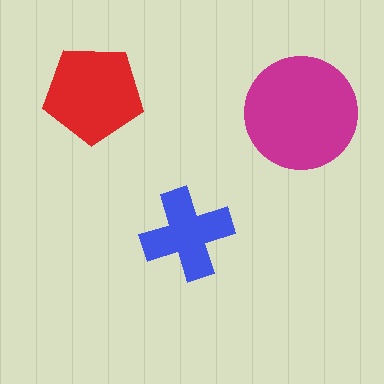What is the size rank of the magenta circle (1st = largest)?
1st.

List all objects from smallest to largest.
The blue cross, the red pentagon, the magenta circle.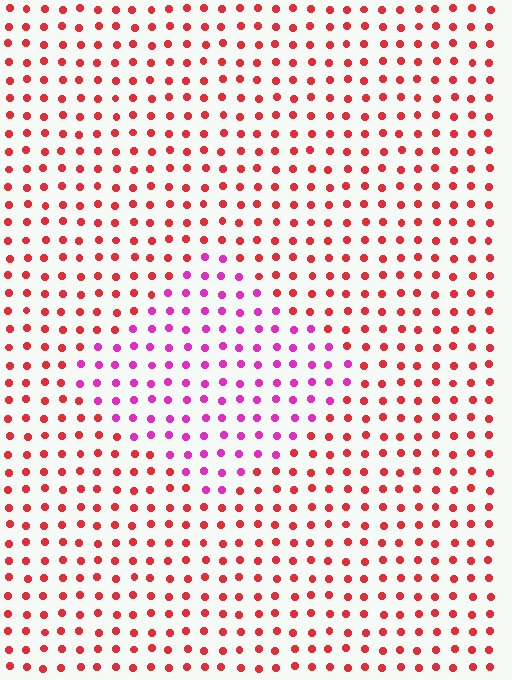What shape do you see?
I see a diamond.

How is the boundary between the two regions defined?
The boundary is defined purely by a slight shift in hue (about 46 degrees). Spacing, size, and orientation are identical on both sides.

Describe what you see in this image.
The image is filled with small red elements in a uniform arrangement. A diamond-shaped region is visible where the elements are tinted to a slightly different hue, forming a subtle color boundary.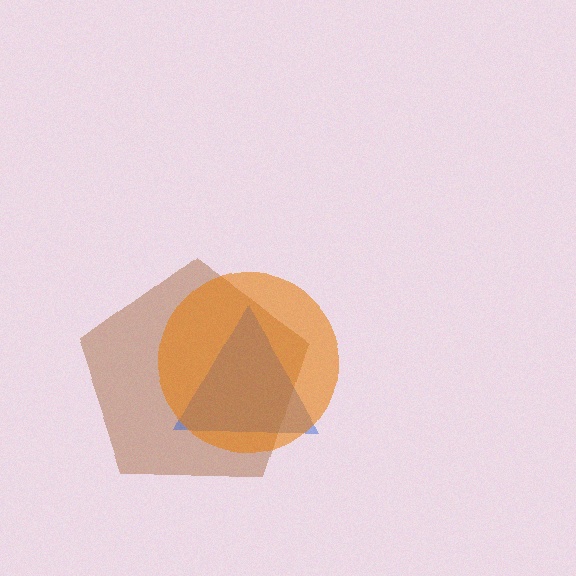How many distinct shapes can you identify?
There are 3 distinct shapes: a brown pentagon, a blue triangle, an orange circle.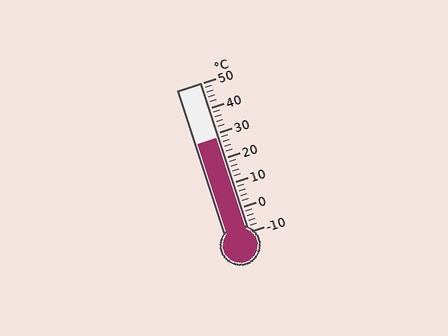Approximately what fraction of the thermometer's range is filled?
The thermometer is filled to approximately 65% of its range.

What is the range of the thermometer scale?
The thermometer scale ranges from -10°C to 50°C.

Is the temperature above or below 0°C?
The temperature is above 0°C.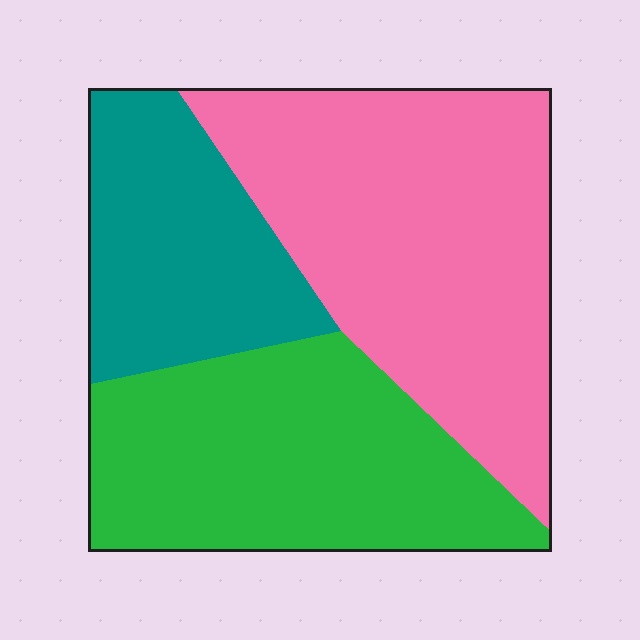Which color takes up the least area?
Teal, at roughly 20%.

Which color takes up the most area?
Pink, at roughly 45%.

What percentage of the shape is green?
Green covers around 35% of the shape.